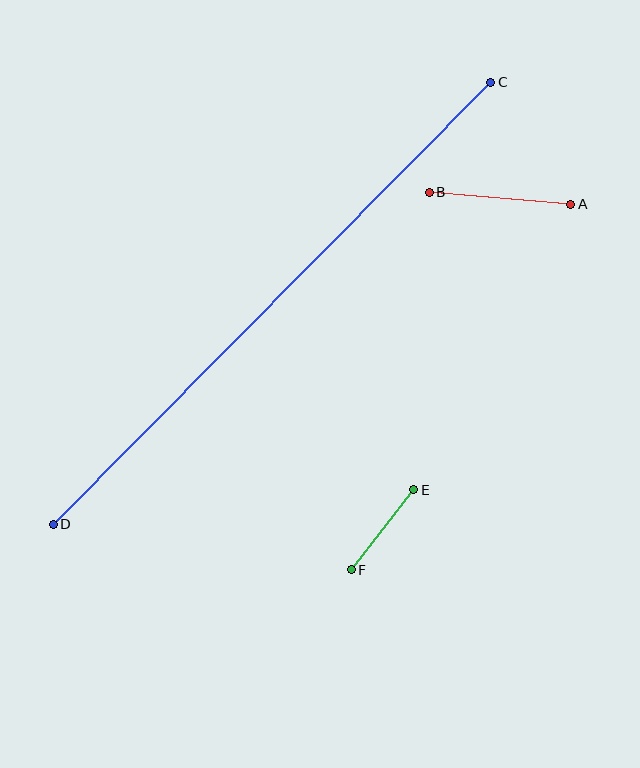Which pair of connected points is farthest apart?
Points C and D are farthest apart.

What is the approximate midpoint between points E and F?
The midpoint is at approximately (382, 530) pixels.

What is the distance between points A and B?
The distance is approximately 142 pixels.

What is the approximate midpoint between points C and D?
The midpoint is at approximately (272, 303) pixels.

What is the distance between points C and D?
The distance is approximately 622 pixels.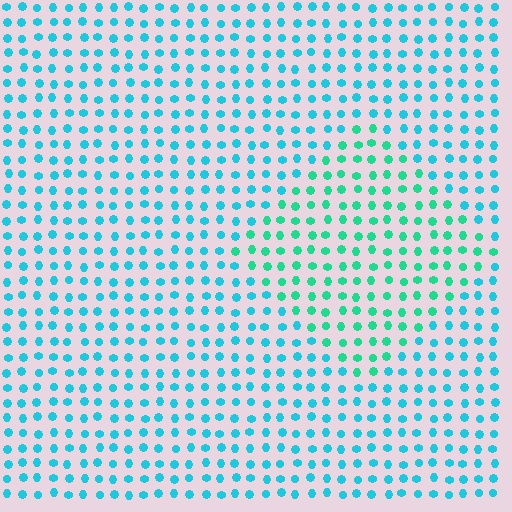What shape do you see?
I see a diamond.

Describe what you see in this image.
The image is filled with small cyan elements in a uniform arrangement. A diamond-shaped region is visible where the elements are tinted to a slightly different hue, forming a subtle color boundary.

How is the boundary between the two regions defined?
The boundary is defined purely by a slight shift in hue (about 30 degrees). Spacing, size, and orientation are identical on both sides.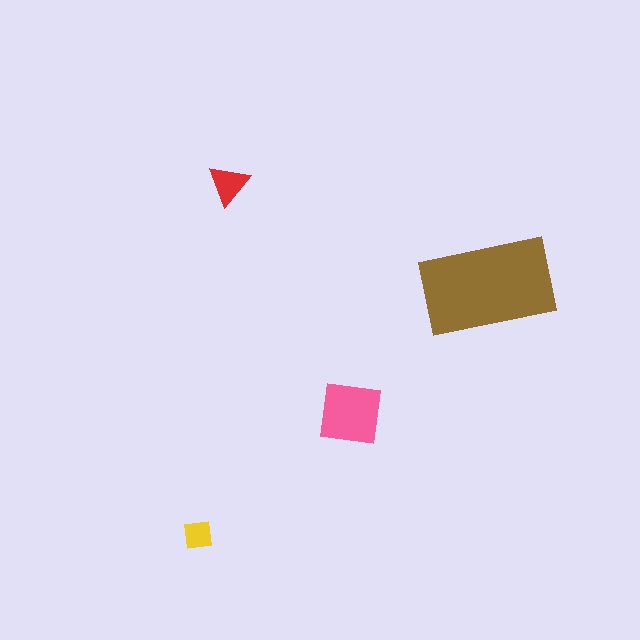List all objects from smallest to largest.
The yellow square, the red triangle, the pink square, the brown rectangle.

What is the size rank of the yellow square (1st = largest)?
4th.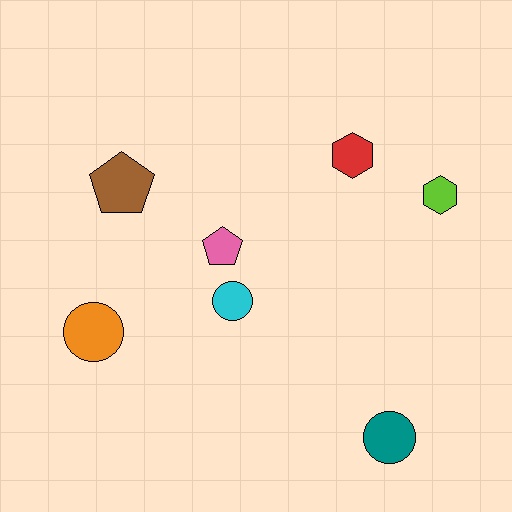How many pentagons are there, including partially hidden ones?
There are 2 pentagons.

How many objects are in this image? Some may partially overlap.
There are 7 objects.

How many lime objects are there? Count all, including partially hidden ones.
There is 1 lime object.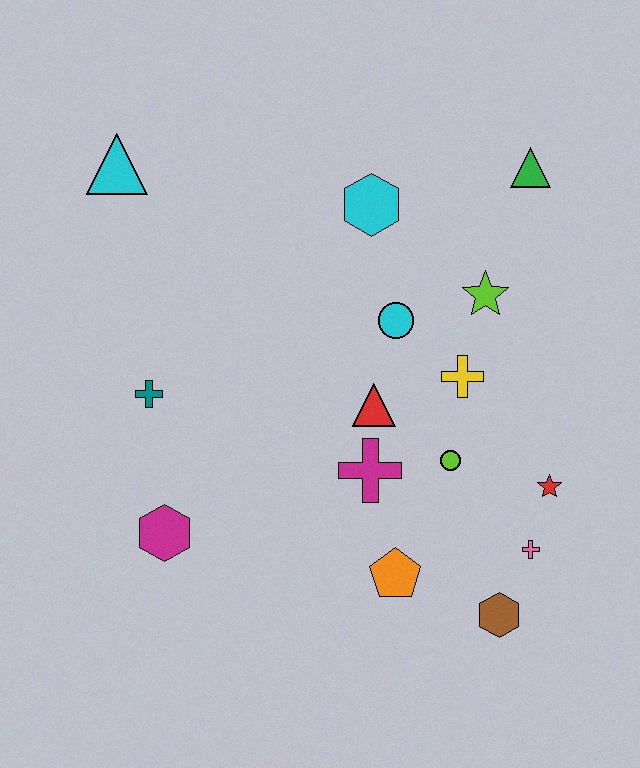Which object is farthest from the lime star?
The magenta hexagon is farthest from the lime star.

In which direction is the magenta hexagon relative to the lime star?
The magenta hexagon is to the left of the lime star.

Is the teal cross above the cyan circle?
No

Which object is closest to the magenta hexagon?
The teal cross is closest to the magenta hexagon.